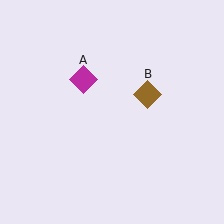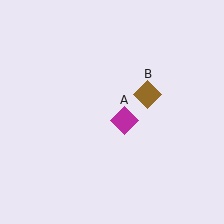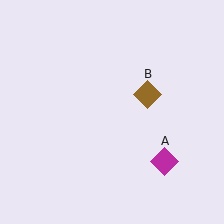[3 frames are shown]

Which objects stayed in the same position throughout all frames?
Brown diamond (object B) remained stationary.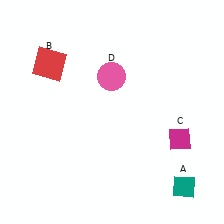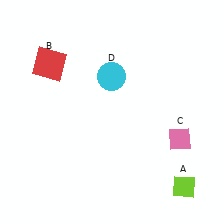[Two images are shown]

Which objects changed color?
A changed from teal to lime. C changed from magenta to pink. D changed from pink to cyan.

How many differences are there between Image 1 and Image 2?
There are 3 differences between the two images.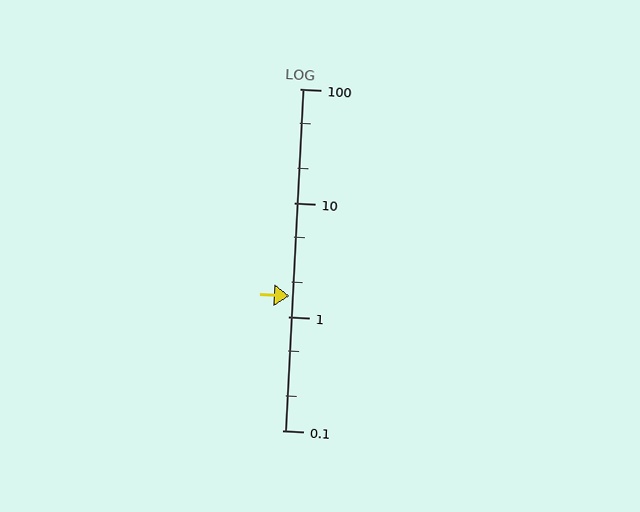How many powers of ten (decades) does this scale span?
The scale spans 3 decades, from 0.1 to 100.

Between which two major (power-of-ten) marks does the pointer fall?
The pointer is between 1 and 10.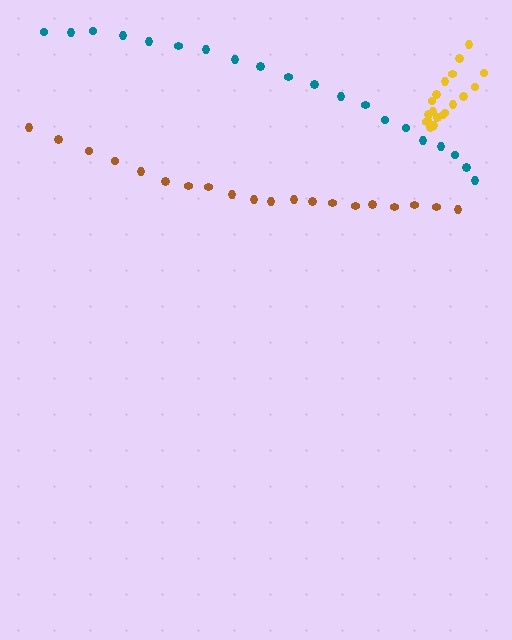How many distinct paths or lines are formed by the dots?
There are 3 distinct paths.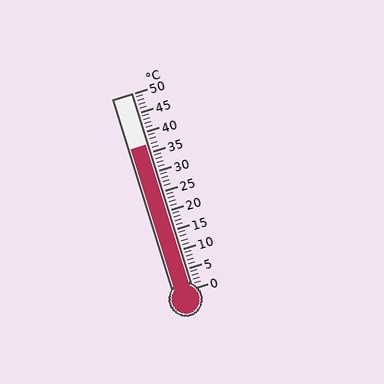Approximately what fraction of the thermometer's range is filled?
The thermometer is filled to approximately 75% of its range.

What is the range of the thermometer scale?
The thermometer scale ranges from 0°C to 50°C.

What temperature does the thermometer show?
The thermometer shows approximately 37°C.